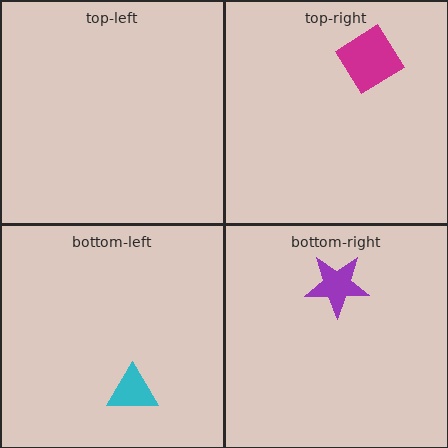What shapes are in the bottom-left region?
The cyan triangle.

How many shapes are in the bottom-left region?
1.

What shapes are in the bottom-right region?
The purple star.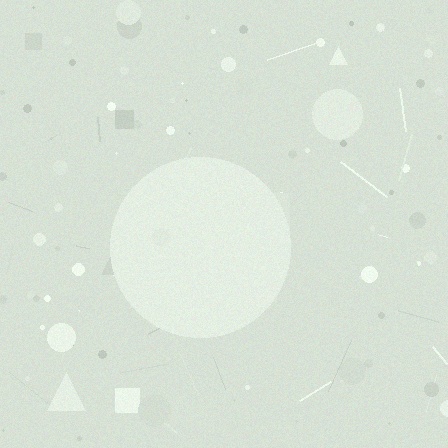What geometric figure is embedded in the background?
A circle is embedded in the background.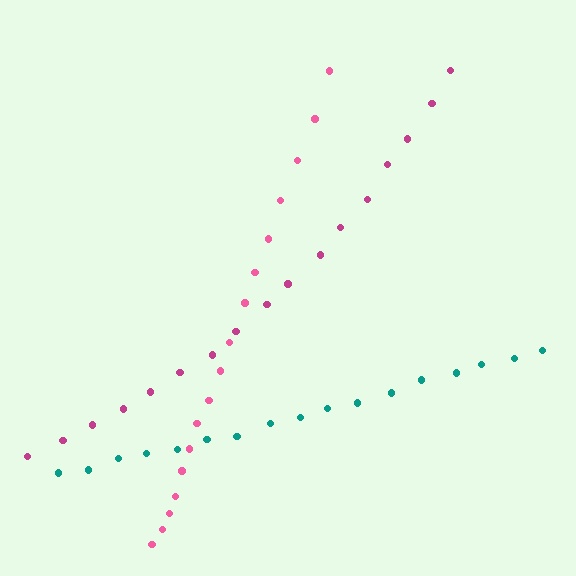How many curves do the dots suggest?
There are 3 distinct paths.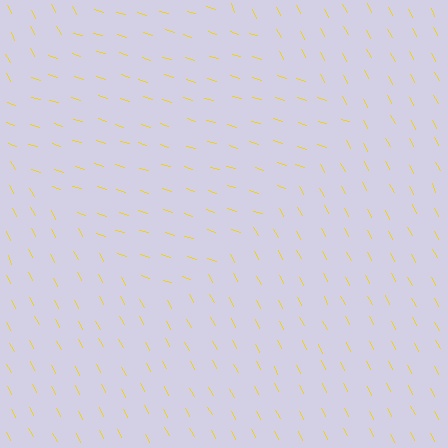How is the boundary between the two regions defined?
The boundary is defined purely by a change in line orientation (approximately 45 degrees difference). All lines are the same color and thickness.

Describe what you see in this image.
The image is filled with small yellow line segments. A diamond region in the image has lines oriented differently from the surrounding lines, creating a visible texture boundary.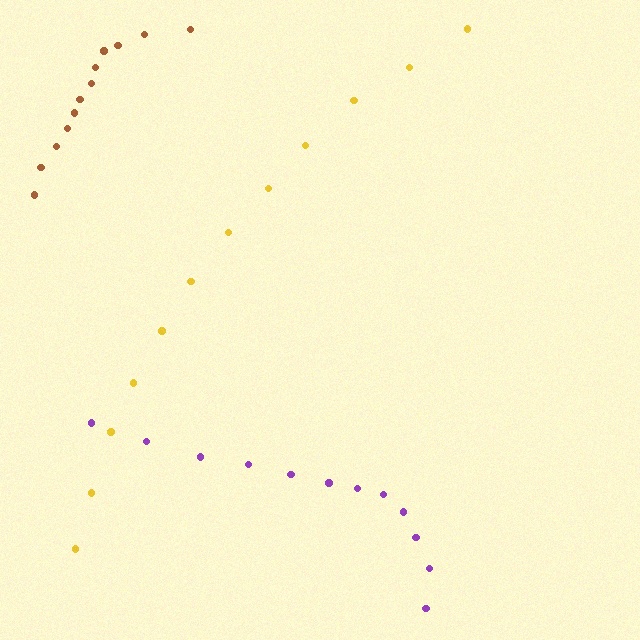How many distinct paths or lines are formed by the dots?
There are 3 distinct paths.